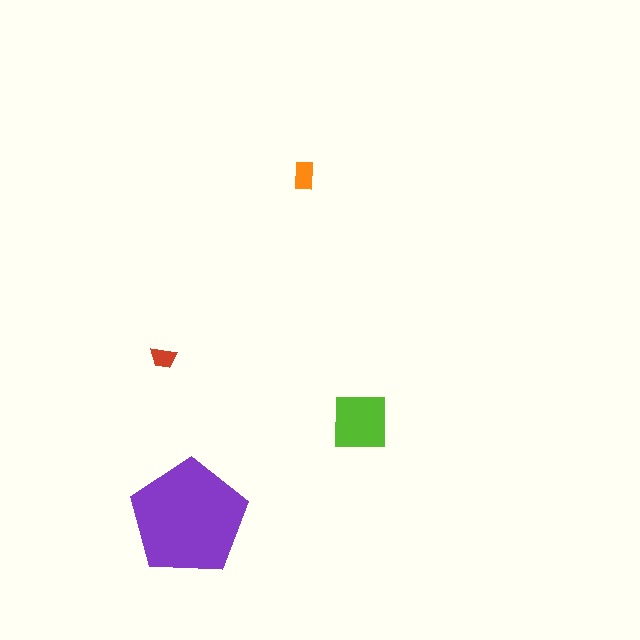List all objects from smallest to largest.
The red trapezoid, the orange rectangle, the lime square, the purple pentagon.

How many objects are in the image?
There are 4 objects in the image.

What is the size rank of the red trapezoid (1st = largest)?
4th.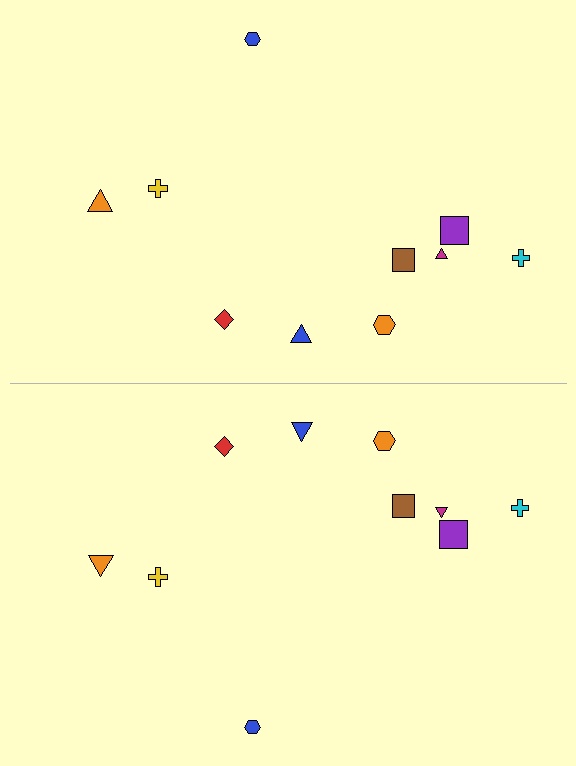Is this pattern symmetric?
Yes, this pattern has bilateral (reflection) symmetry.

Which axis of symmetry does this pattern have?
The pattern has a horizontal axis of symmetry running through the center of the image.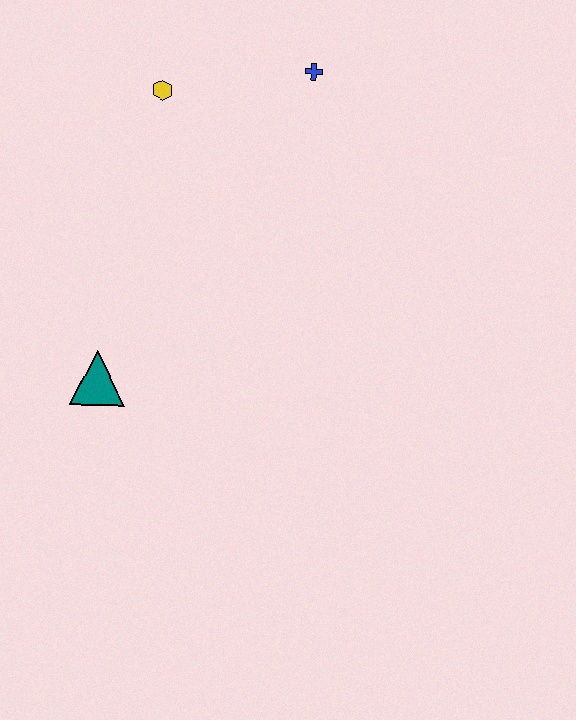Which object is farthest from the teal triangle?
The blue cross is farthest from the teal triangle.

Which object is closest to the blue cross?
The yellow hexagon is closest to the blue cross.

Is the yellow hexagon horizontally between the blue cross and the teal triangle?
Yes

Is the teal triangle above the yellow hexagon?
No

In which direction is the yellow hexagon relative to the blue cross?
The yellow hexagon is to the left of the blue cross.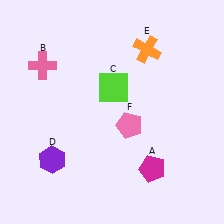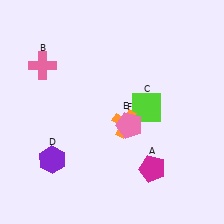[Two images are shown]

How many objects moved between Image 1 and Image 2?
2 objects moved between the two images.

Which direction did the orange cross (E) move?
The orange cross (E) moved down.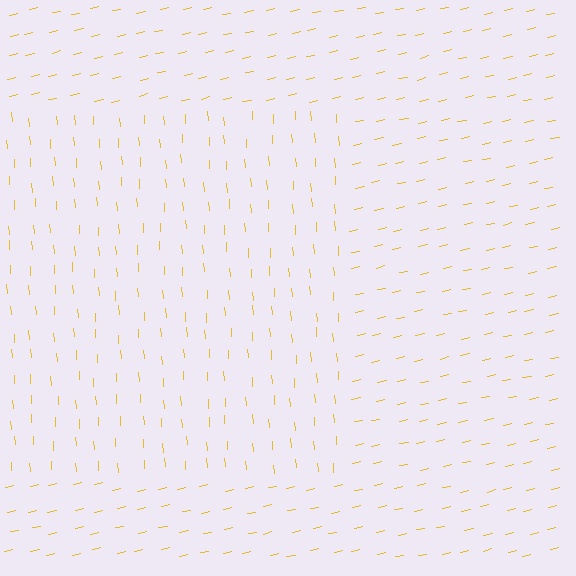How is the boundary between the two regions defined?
The boundary is defined purely by a change in line orientation (approximately 81 degrees difference). All lines are the same color and thickness.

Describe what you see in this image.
The image is filled with small yellow line segments. A rectangle region in the image has lines oriented differently from the surrounding lines, creating a visible texture boundary.